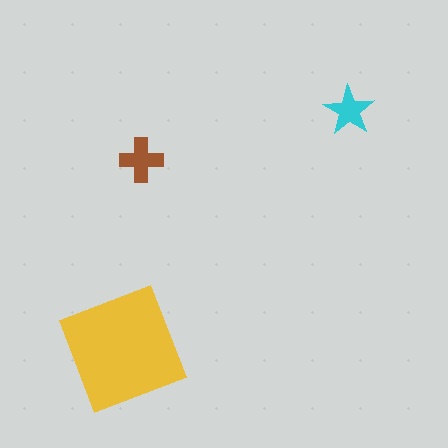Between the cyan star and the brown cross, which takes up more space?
The brown cross.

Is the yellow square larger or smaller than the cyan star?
Larger.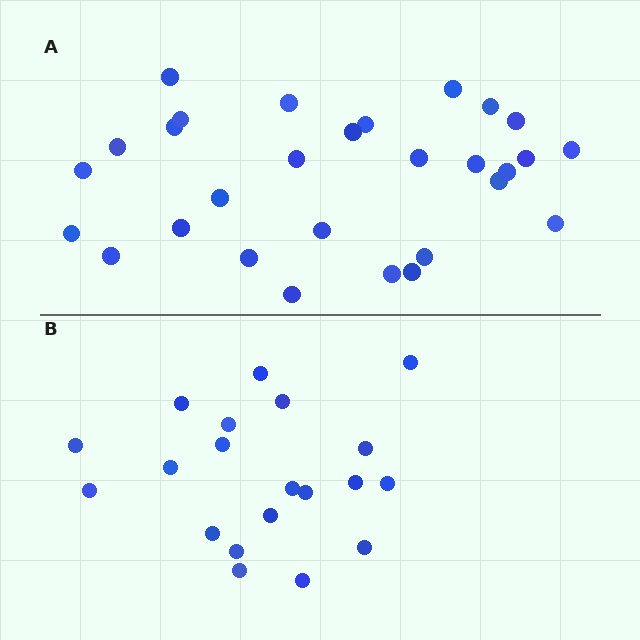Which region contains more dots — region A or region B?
Region A (the top region) has more dots.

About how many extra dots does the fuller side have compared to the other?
Region A has roughly 8 or so more dots than region B.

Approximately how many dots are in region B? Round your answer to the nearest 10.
About 20 dots.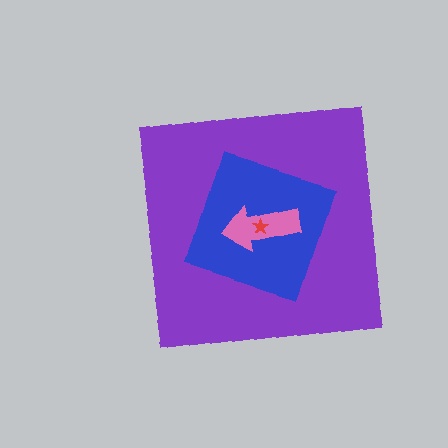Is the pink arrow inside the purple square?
Yes.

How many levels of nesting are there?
4.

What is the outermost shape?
The purple square.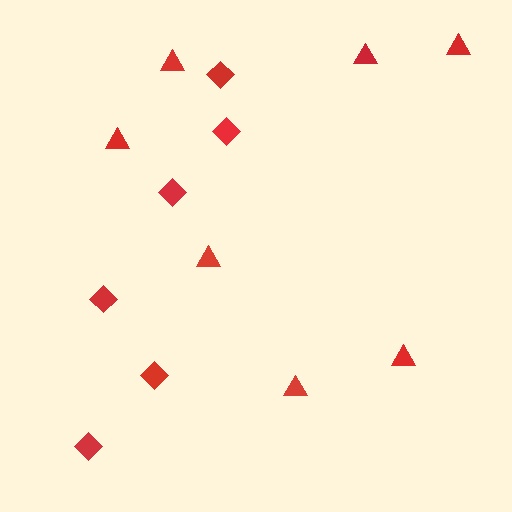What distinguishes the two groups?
There are 2 groups: one group of diamonds (6) and one group of triangles (7).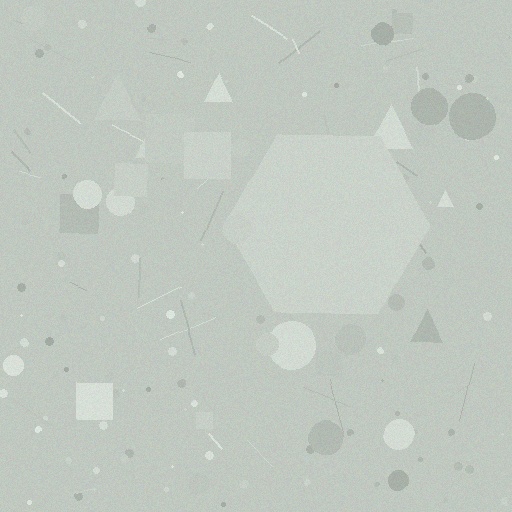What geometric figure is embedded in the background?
A hexagon is embedded in the background.